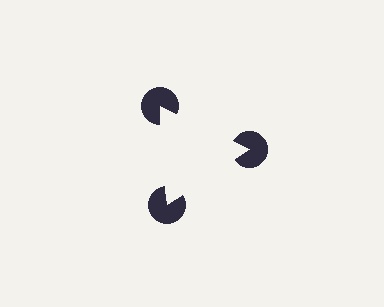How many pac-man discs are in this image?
There are 3 — one at each vertex of the illusory triangle.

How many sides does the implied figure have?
3 sides.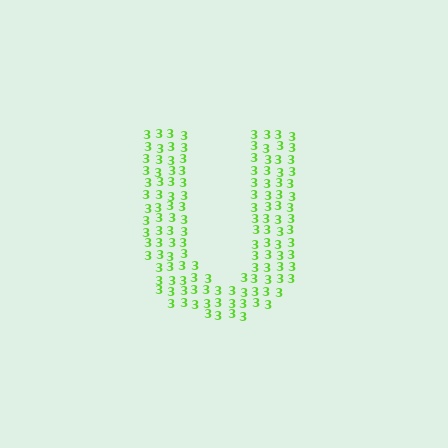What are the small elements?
The small elements are digit 3's.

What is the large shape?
The large shape is the letter U.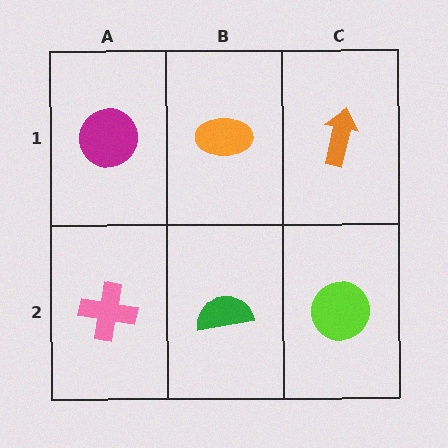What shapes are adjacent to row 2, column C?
An orange arrow (row 1, column C), a green semicircle (row 2, column B).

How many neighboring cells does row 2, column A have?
2.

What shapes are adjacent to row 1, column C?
A lime circle (row 2, column C), an orange ellipse (row 1, column B).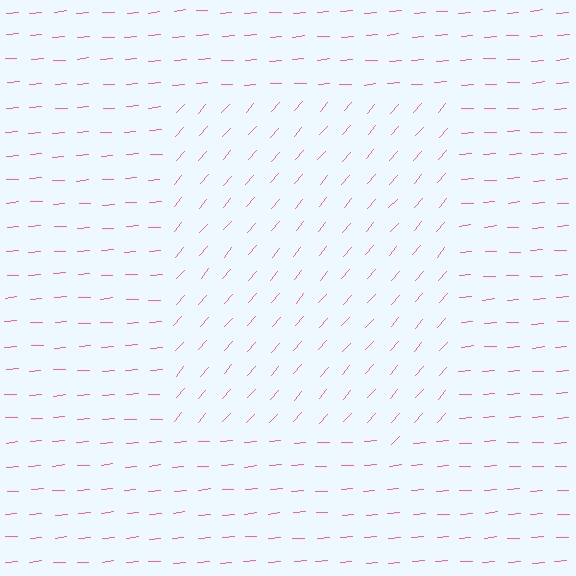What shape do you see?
I see a rectangle.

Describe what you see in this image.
The image is filled with small pink line segments. A rectangle region in the image has lines oriented differently from the surrounding lines, creating a visible texture boundary.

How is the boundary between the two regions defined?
The boundary is defined purely by a change in line orientation (approximately 45 degrees difference). All lines are the same color and thickness.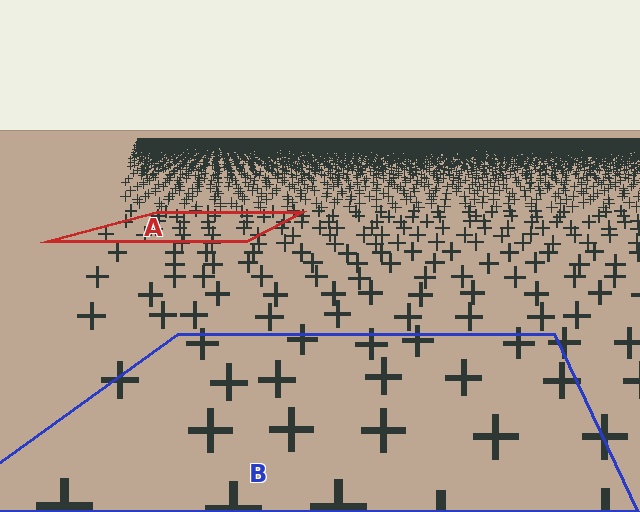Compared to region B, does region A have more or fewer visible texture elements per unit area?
Region A has more texture elements per unit area — they are packed more densely because it is farther away.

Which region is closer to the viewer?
Region B is closer. The texture elements there are larger and more spread out.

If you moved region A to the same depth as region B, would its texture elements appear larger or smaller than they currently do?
They would appear larger. At a closer depth, the same texture elements are projected at a bigger on-screen size.